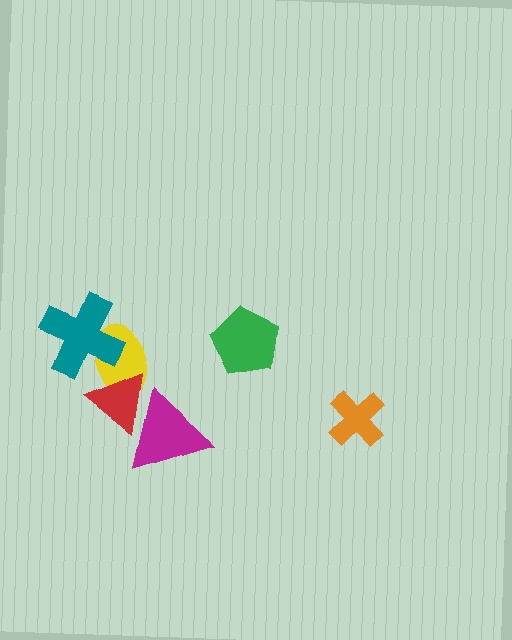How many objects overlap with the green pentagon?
0 objects overlap with the green pentagon.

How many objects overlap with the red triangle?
2 objects overlap with the red triangle.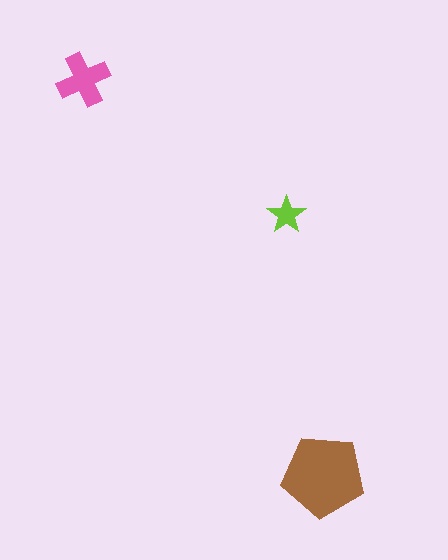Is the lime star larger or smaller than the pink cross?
Smaller.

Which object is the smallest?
The lime star.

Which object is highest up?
The pink cross is topmost.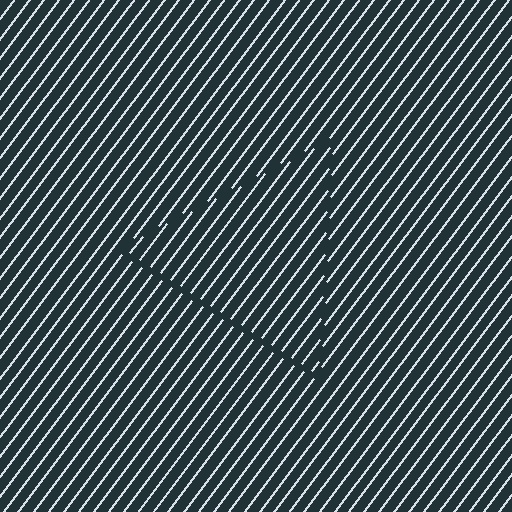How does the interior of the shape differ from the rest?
The interior of the shape contains the same grating, shifted by half a period — the contour is defined by the phase discontinuity where line-ends from the inner and outer gratings abut.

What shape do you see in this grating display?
An illusory triangle. The interior of the shape contains the same grating, shifted by half a period — the contour is defined by the phase discontinuity where line-ends from the inner and outer gratings abut.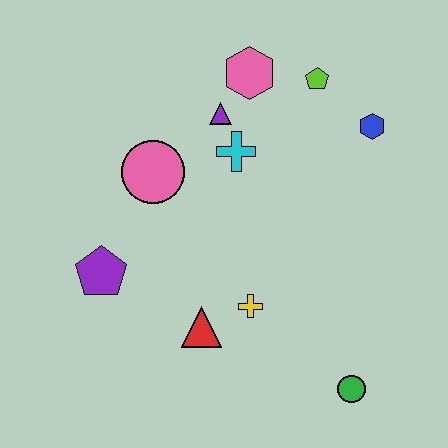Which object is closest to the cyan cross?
The purple triangle is closest to the cyan cross.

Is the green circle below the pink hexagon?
Yes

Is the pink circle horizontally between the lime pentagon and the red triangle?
No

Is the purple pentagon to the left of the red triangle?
Yes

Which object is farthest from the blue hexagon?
The purple pentagon is farthest from the blue hexagon.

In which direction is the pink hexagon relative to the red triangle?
The pink hexagon is above the red triangle.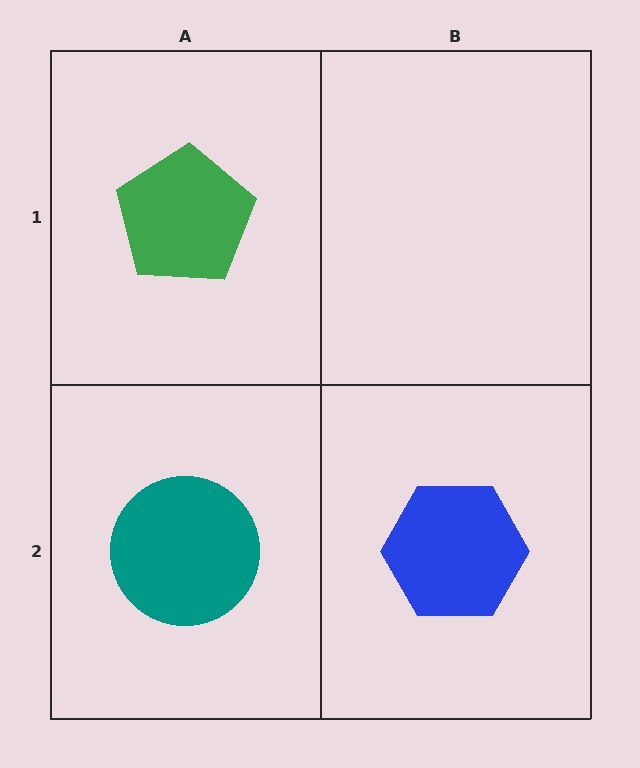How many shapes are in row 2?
2 shapes.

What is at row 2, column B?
A blue hexagon.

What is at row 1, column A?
A green pentagon.